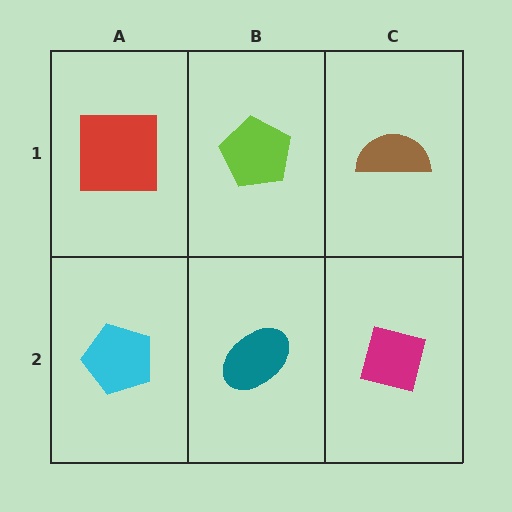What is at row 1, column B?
A lime pentagon.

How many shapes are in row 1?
3 shapes.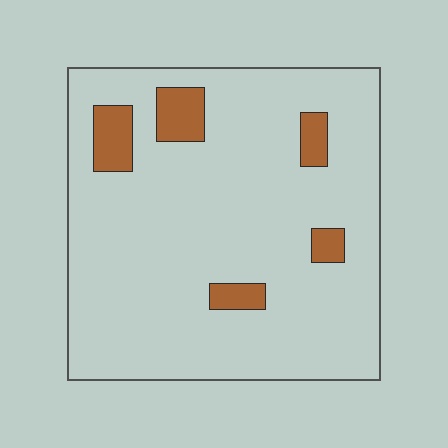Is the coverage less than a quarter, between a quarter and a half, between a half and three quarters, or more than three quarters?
Less than a quarter.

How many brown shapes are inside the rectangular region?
5.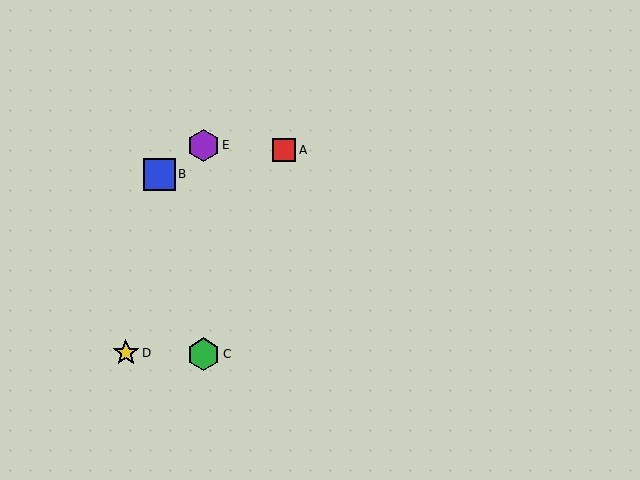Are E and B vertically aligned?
No, E is at x≈203 and B is at x≈159.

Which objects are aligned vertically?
Objects C, E are aligned vertically.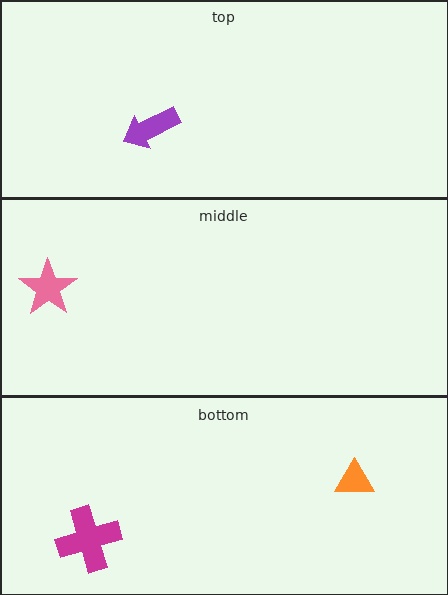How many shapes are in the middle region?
1.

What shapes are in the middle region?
The pink star.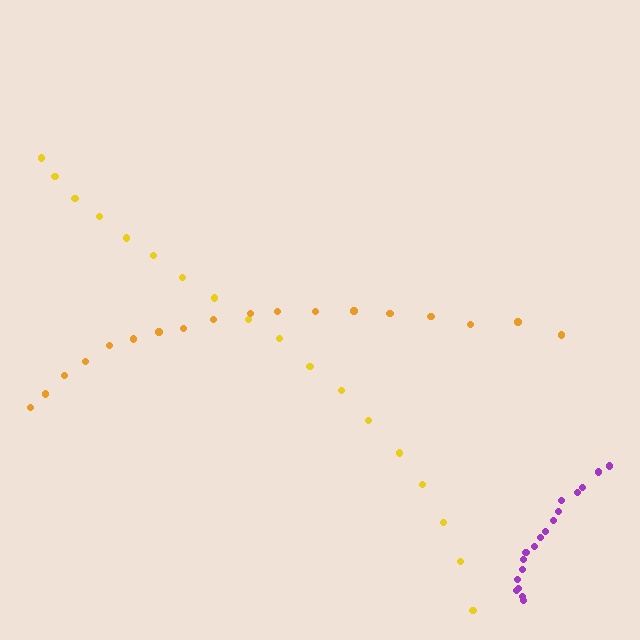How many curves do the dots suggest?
There are 3 distinct paths.